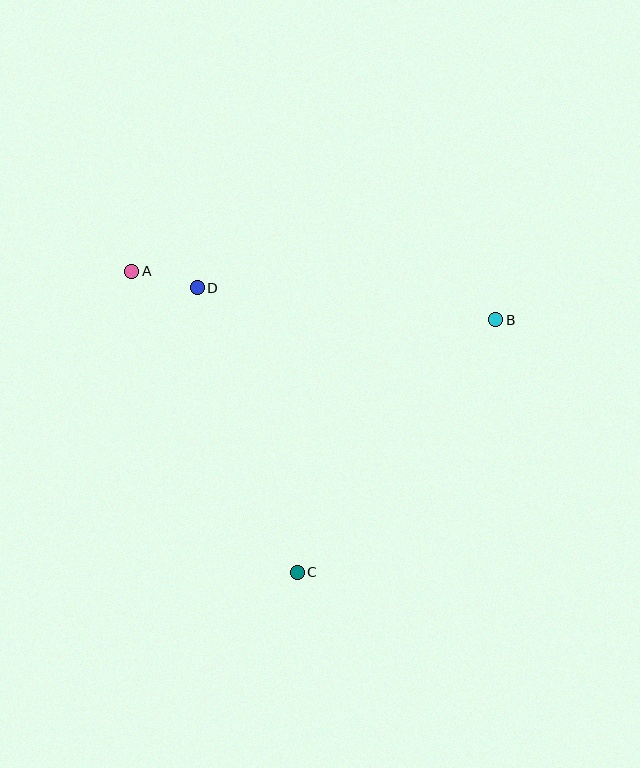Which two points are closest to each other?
Points A and D are closest to each other.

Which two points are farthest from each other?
Points A and B are farthest from each other.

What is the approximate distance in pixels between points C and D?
The distance between C and D is approximately 301 pixels.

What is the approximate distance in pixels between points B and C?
The distance between B and C is approximately 321 pixels.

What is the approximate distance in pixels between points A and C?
The distance between A and C is approximately 343 pixels.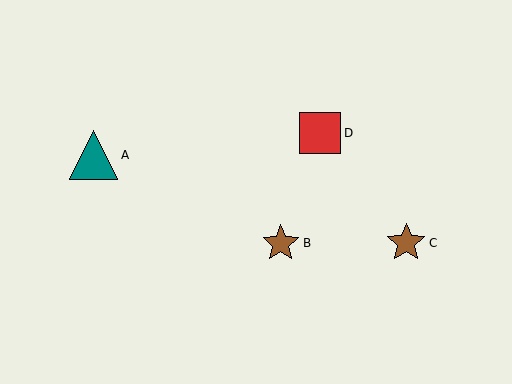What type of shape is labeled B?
Shape B is a brown star.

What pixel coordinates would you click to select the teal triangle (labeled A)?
Click at (93, 155) to select the teal triangle A.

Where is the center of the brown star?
The center of the brown star is at (406, 243).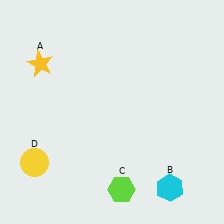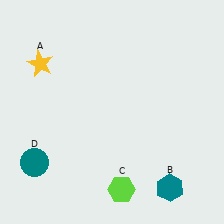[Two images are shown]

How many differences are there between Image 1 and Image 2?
There are 2 differences between the two images.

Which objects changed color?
B changed from cyan to teal. D changed from yellow to teal.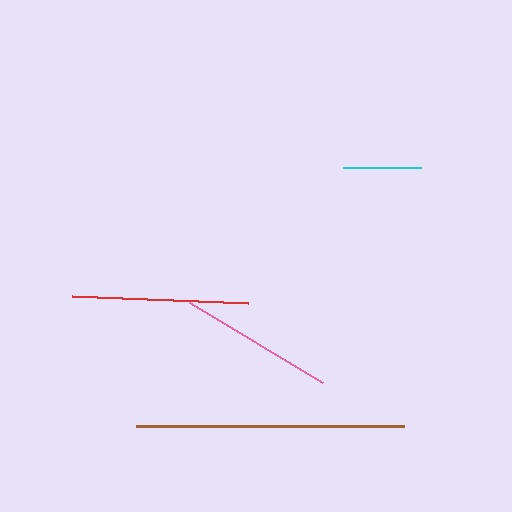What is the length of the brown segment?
The brown segment is approximately 267 pixels long.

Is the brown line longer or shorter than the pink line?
The brown line is longer than the pink line.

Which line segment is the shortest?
The cyan line is the shortest at approximately 78 pixels.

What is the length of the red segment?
The red segment is approximately 177 pixels long.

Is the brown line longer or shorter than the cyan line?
The brown line is longer than the cyan line.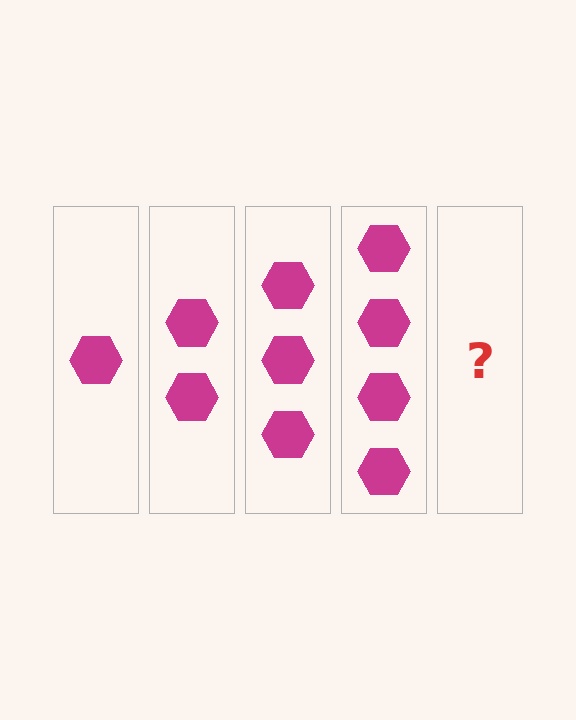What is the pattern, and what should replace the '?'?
The pattern is that each step adds one more hexagon. The '?' should be 5 hexagons.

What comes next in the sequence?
The next element should be 5 hexagons.